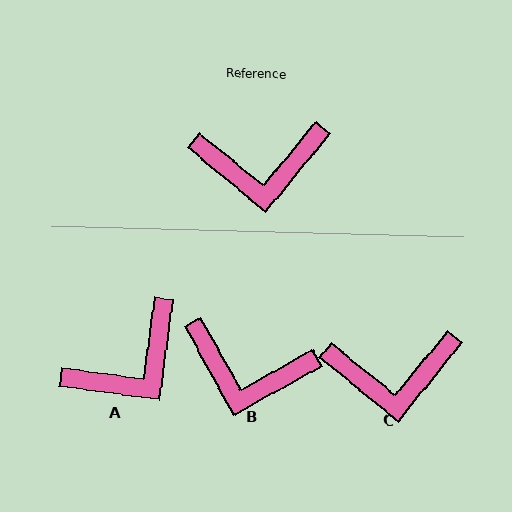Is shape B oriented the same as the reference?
No, it is off by about 22 degrees.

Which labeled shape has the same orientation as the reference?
C.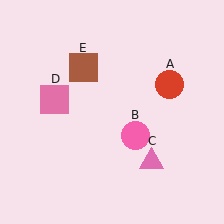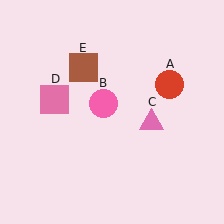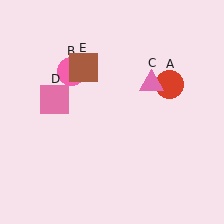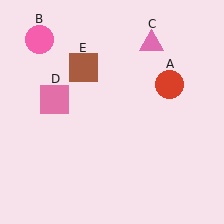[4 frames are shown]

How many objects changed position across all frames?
2 objects changed position: pink circle (object B), pink triangle (object C).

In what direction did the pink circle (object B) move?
The pink circle (object B) moved up and to the left.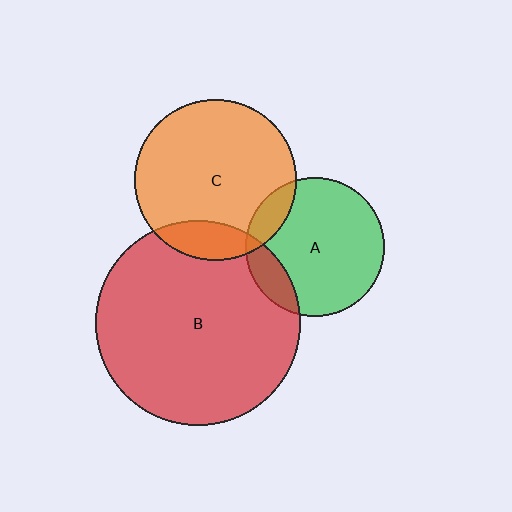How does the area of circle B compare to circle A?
Approximately 2.2 times.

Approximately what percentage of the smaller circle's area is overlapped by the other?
Approximately 15%.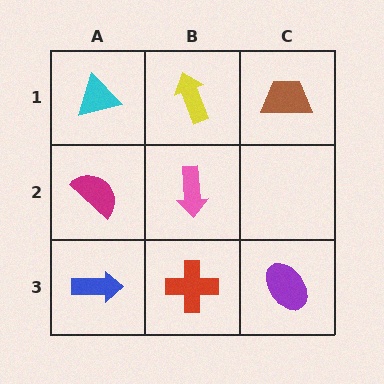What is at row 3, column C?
A purple ellipse.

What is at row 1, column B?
A yellow arrow.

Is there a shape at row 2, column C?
No, that cell is empty.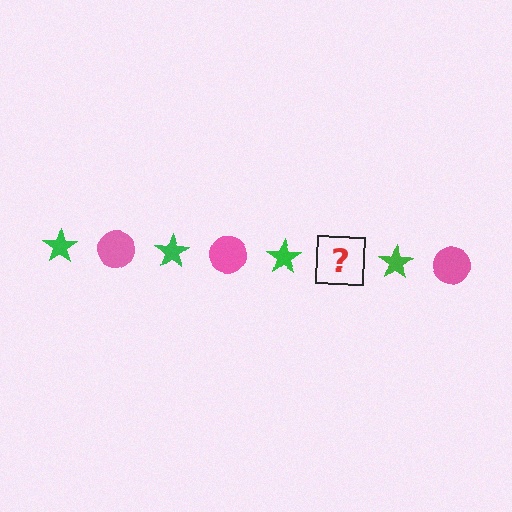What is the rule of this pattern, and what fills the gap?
The rule is that the pattern alternates between green star and pink circle. The gap should be filled with a pink circle.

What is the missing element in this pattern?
The missing element is a pink circle.